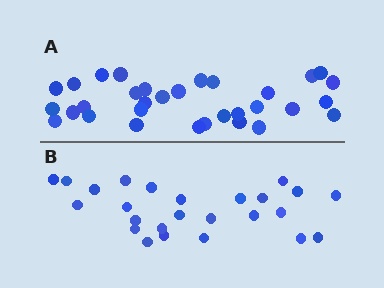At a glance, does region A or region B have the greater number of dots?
Region A (the top region) has more dots.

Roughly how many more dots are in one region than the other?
Region A has roughly 8 or so more dots than region B.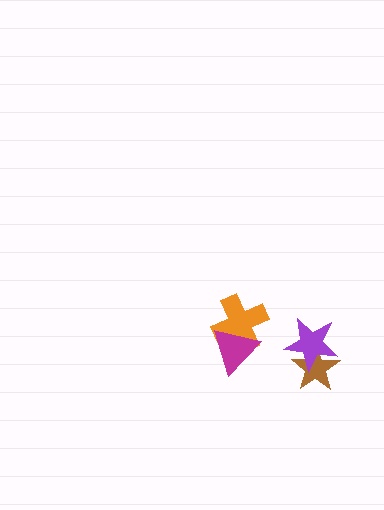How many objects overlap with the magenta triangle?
1 object overlaps with the magenta triangle.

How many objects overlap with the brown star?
1 object overlaps with the brown star.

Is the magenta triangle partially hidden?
No, no other shape covers it.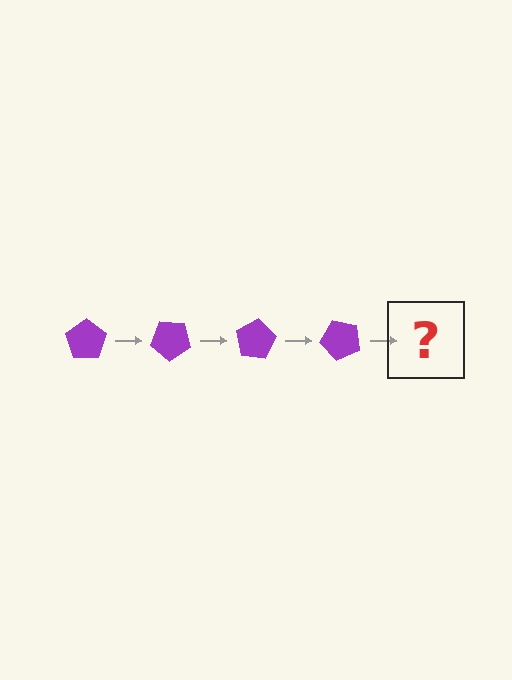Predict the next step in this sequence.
The next step is a purple pentagon rotated 160 degrees.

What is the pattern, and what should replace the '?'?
The pattern is that the pentagon rotates 40 degrees each step. The '?' should be a purple pentagon rotated 160 degrees.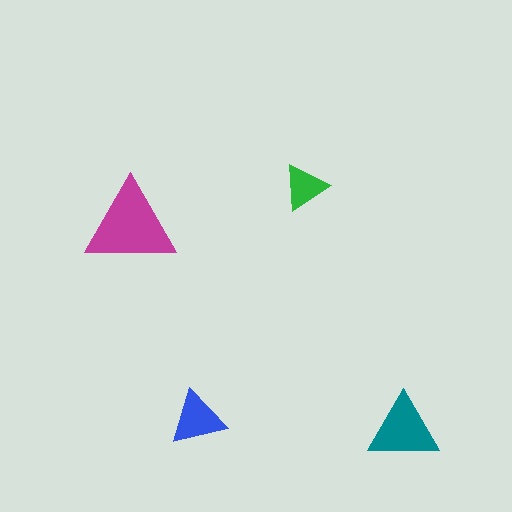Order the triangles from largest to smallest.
the magenta one, the teal one, the blue one, the green one.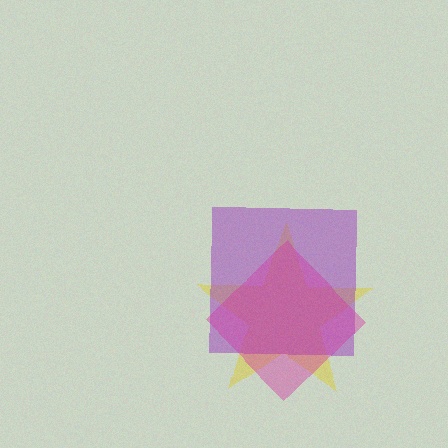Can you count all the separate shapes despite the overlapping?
Yes, there are 3 separate shapes.